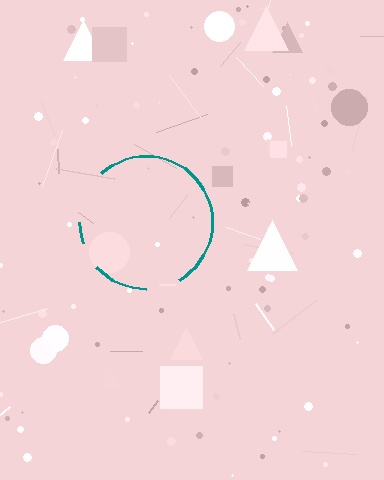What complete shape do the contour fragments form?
The contour fragments form a circle.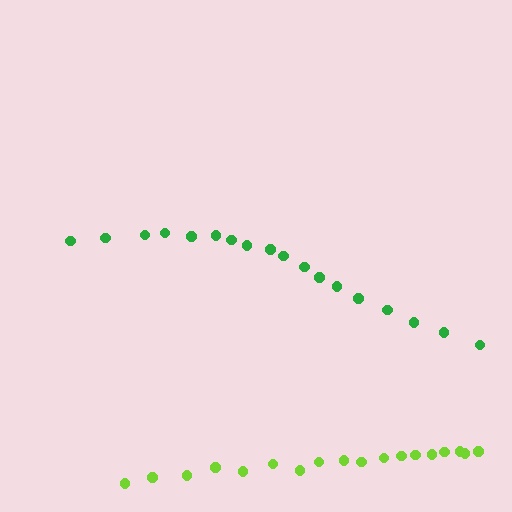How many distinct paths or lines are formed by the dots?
There are 2 distinct paths.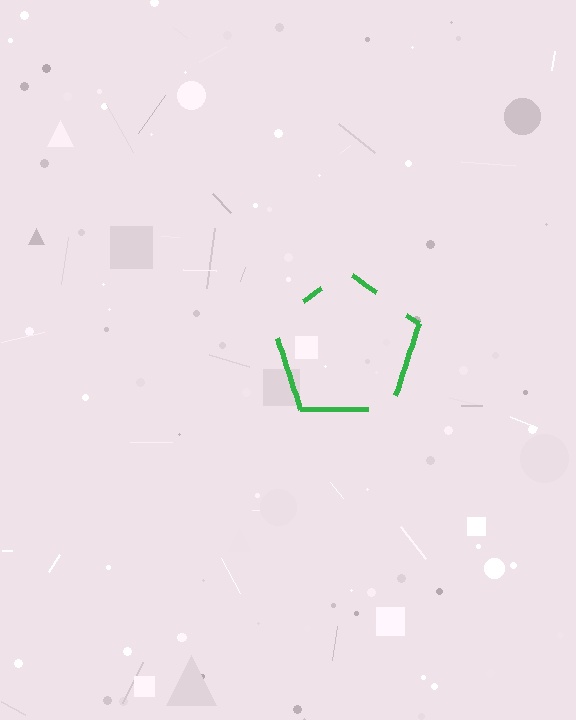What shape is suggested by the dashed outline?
The dashed outline suggests a pentagon.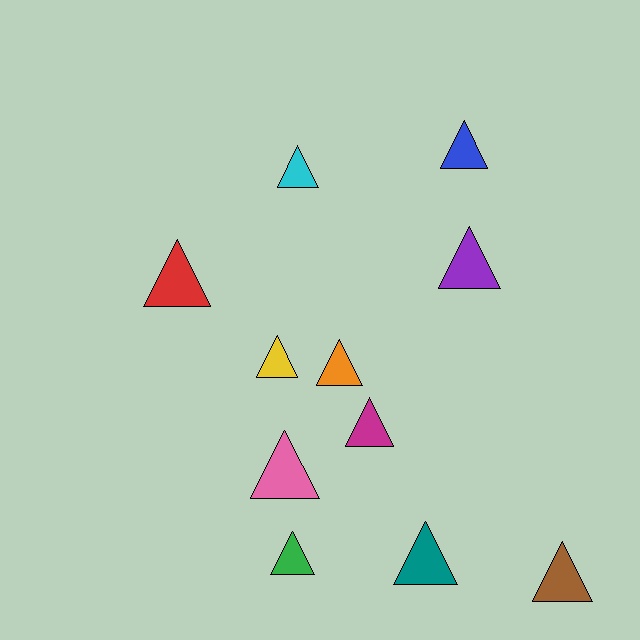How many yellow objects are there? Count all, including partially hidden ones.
There is 1 yellow object.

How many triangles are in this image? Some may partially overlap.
There are 11 triangles.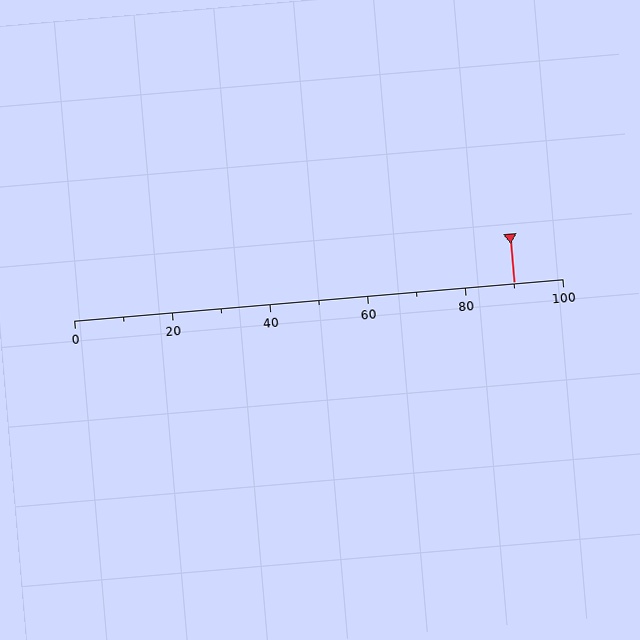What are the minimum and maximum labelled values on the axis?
The axis runs from 0 to 100.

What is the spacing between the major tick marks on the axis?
The major ticks are spaced 20 apart.